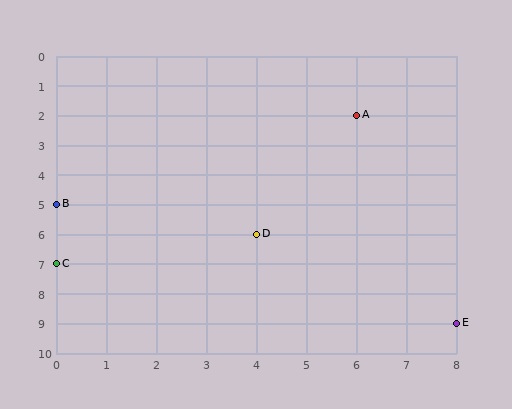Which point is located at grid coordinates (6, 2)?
Point A is at (6, 2).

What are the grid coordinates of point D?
Point D is at grid coordinates (4, 6).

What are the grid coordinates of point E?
Point E is at grid coordinates (8, 9).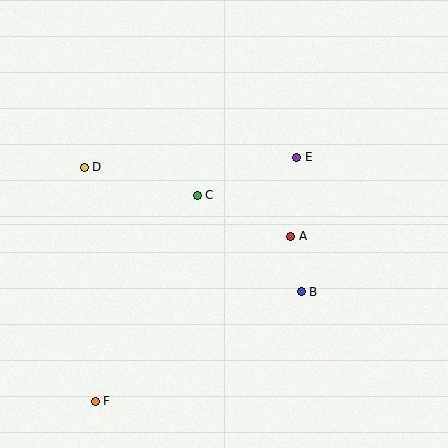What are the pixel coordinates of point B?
Point B is at (301, 292).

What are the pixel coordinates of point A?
Point A is at (291, 236).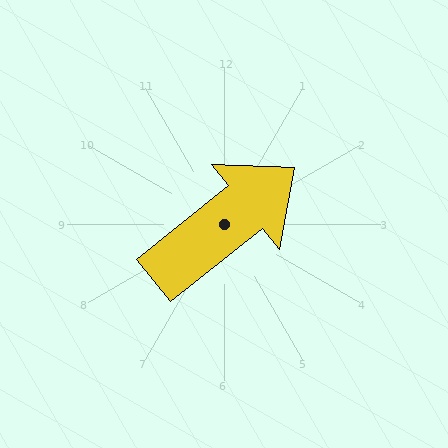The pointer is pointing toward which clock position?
Roughly 2 o'clock.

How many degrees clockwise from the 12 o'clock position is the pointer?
Approximately 51 degrees.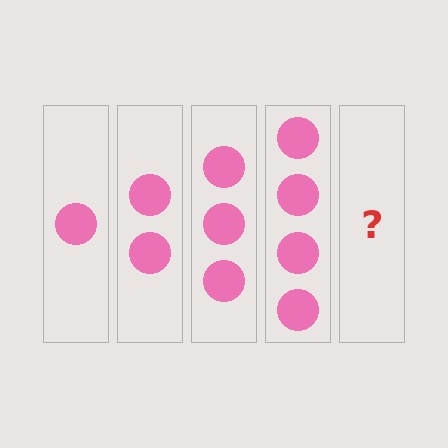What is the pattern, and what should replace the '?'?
The pattern is that each step adds one more circle. The '?' should be 5 circles.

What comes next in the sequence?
The next element should be 5 circles.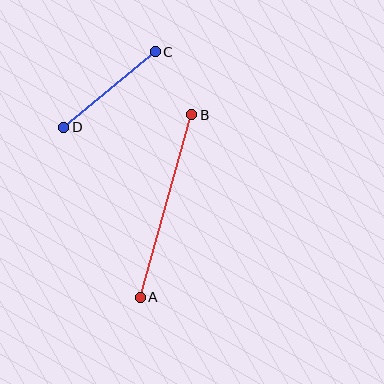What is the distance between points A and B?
The distance is approximately 190 pixels.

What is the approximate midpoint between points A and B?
The midpoint is at approximately (166, 206) pixels.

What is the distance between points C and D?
The distance is approximately 119 pixels.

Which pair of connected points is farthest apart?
Points A and B are farthest apart.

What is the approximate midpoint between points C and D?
The midpoint is at approximately (110, 89) pixels.